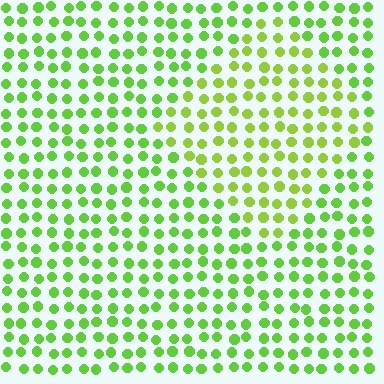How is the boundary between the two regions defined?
The boundary is defined purely by a slight shift in hue (about 20 degrees). Spacing, size, and orientation are identical on both sides.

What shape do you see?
I see a diamond.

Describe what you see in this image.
The image is filled with small lime elements in a uniform arrangement. A diamond-shaped region is visible where the elements are tinted to a slightly different hue, forming a subtle color boundary.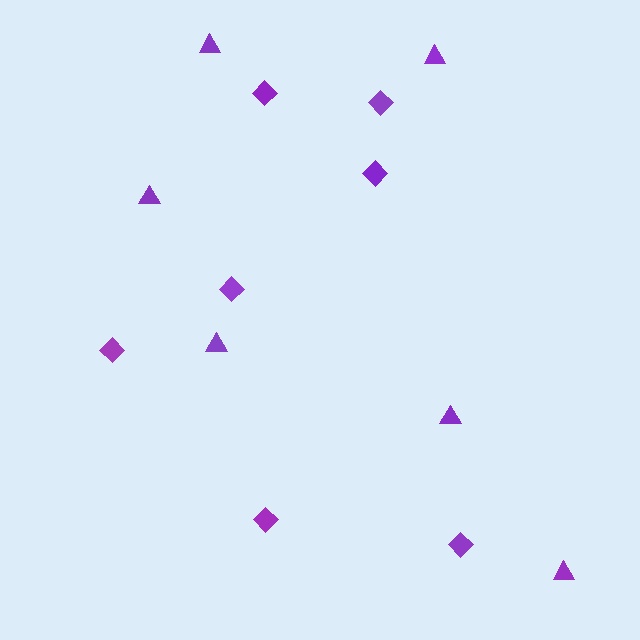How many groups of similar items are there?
There are 2 groups: one group of triangles (6) and one group of diamonds (7).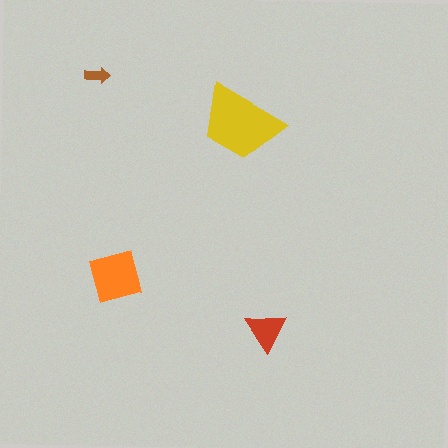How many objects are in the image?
There are 4 objects in the image.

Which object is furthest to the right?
The red triangle is rightmost.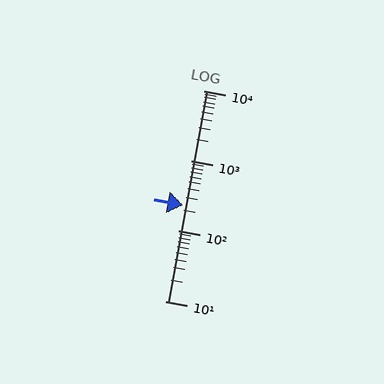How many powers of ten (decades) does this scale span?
The scale spans 3 decades, from 10 to 10000.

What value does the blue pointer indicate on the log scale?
The pointer indicates approximately 230.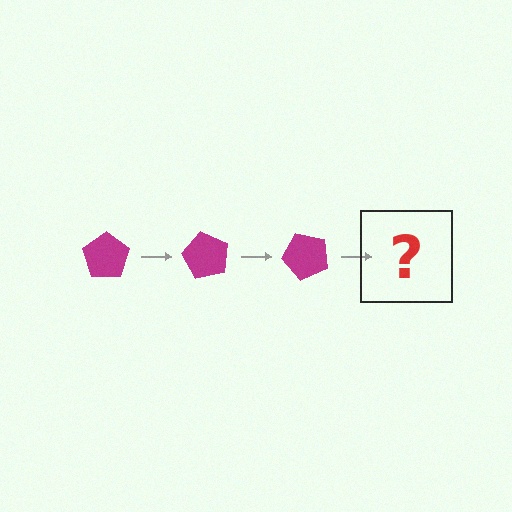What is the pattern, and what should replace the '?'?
The pattern is that the pentagon rotates 60 degrees each step. The '?' should be a magenta pentagon rotated 180 degrees.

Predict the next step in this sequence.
The next step is a magenta pentagon rotated 180 degrees.